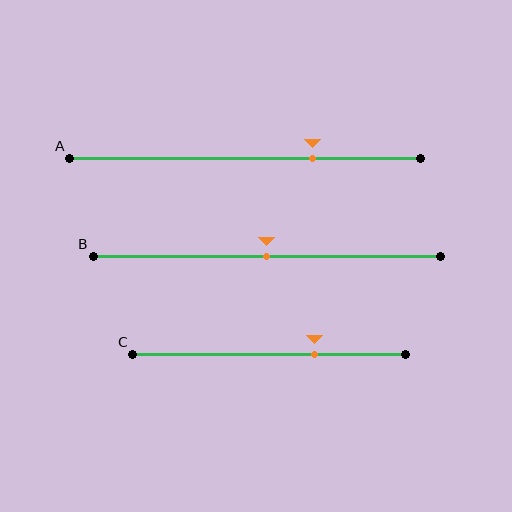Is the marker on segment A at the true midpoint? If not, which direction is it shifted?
No, the marker on segment A is shifted to the right by about 19% of the segment length.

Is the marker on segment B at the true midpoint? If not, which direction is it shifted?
Yes, the marker on segment B is at the true midpoint.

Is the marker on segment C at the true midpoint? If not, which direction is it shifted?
No, the marker on segment C is shifted to the right by about 17% of the segment length.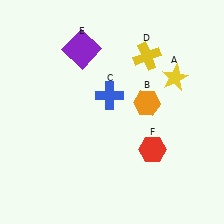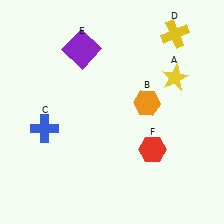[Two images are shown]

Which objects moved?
The objects that moved are: the blue cross (C), the yellow cross (D).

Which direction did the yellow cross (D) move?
The yellow cross (D) moved right.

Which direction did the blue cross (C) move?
The blue cross (C) moved left.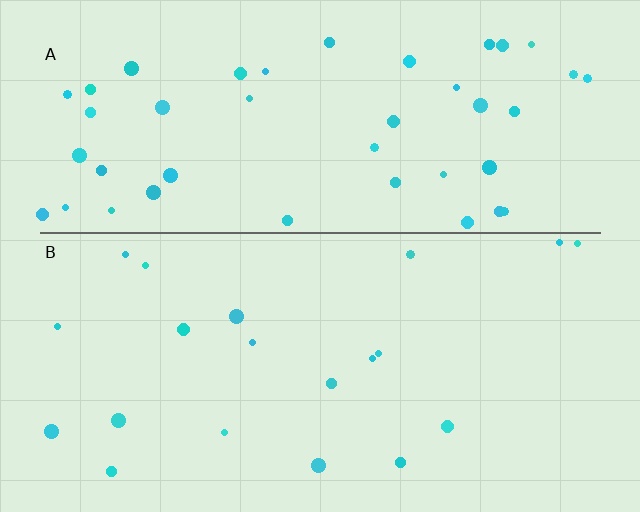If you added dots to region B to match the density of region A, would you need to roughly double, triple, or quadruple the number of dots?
Approximately double.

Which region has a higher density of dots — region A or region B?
A (the top).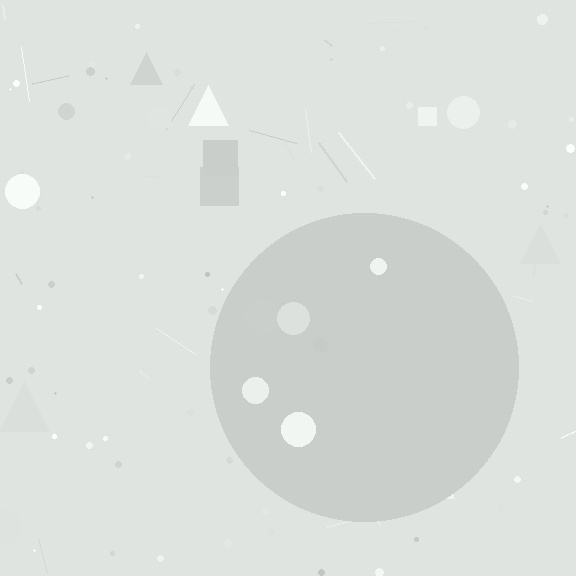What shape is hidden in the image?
A circle is hidden in the image.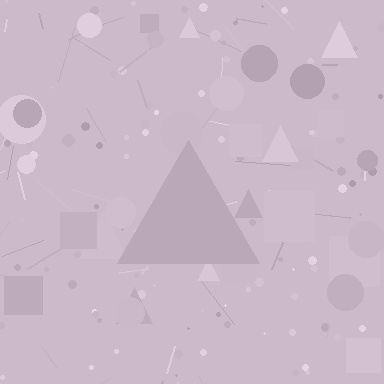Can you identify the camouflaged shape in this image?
The camouflaged shape is a triangle.